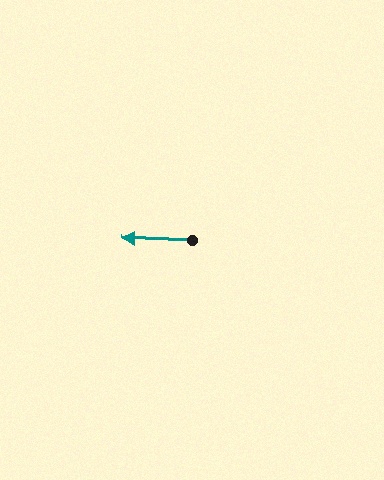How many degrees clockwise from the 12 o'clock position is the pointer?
Approximately 272 degrees.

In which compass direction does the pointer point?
West.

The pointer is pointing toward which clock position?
Roughly 9 o'clock.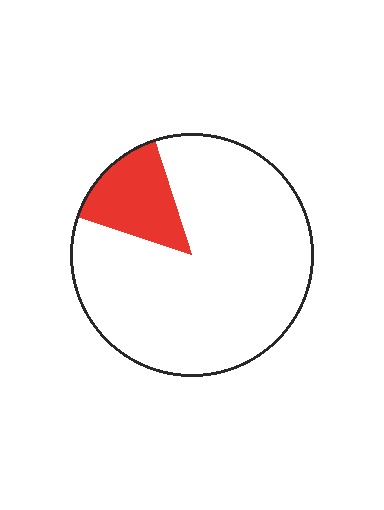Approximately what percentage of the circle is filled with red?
Approximately 15%.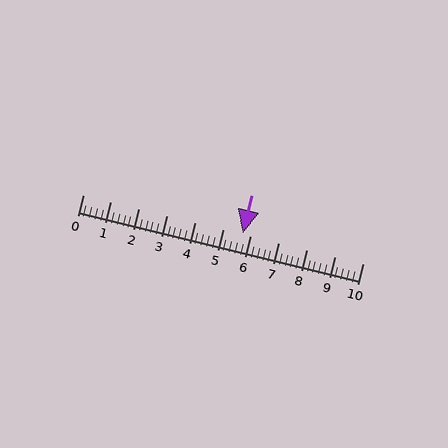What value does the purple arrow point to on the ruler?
The purple arrow points to approximately 5.7.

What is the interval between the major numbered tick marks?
The major tick marks are spaced 1 units apart.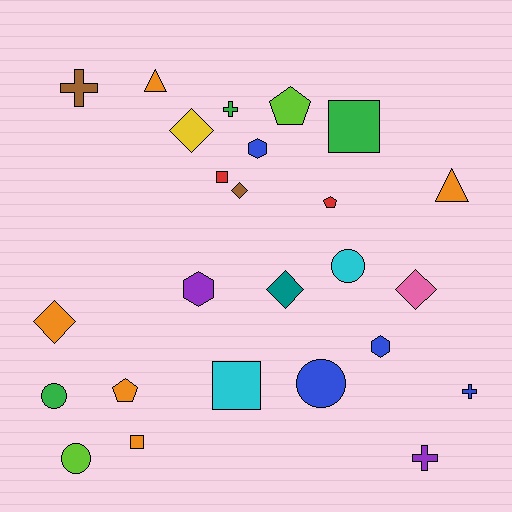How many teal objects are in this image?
There is 1 teal object.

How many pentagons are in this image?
There are 3 pentagons.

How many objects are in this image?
There are 25 objects.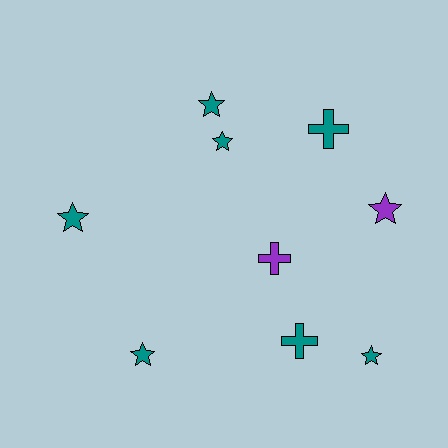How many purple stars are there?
There is 1 purple star.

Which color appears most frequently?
Teal, with 7 objects.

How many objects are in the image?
There are 9 objects.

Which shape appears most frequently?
Star, with 6 objects.